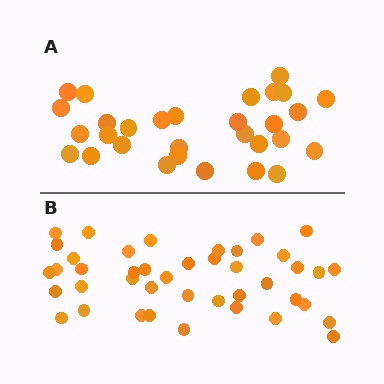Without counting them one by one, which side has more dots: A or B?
Region B (the bottom region) has more dots.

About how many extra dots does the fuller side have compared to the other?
Region B has roughly 12 or so more dots than region A.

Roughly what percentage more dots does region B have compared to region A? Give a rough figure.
About 40% more.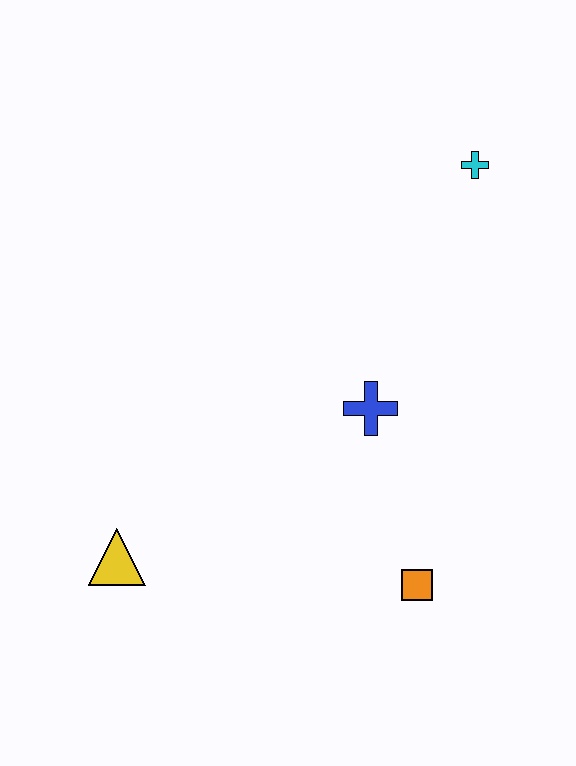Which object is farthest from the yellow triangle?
The cyan cross is farthest from the yellow triangle.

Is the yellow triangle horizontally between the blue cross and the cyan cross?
No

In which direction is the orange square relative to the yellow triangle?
The orange square is to the right of the yellow triangle.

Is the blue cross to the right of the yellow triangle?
Yes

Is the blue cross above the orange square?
Yes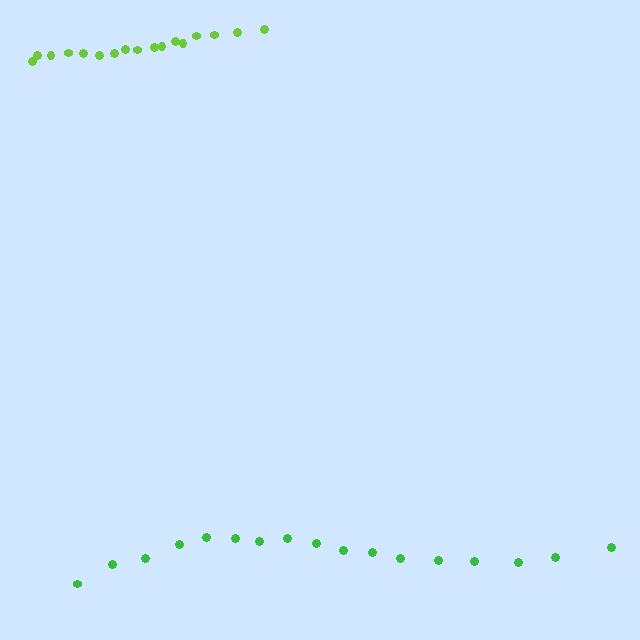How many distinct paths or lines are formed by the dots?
There are 2 distinct paths.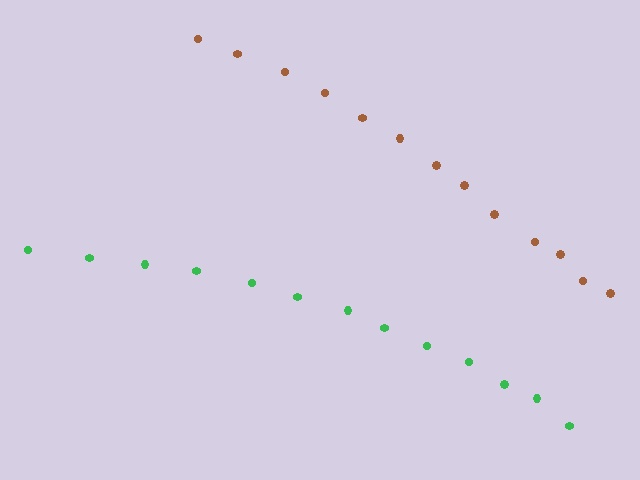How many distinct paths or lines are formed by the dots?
There are 2 distinct paths.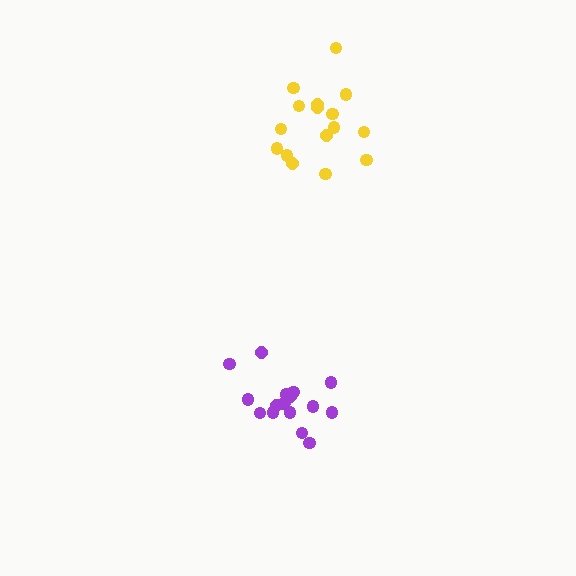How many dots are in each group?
Group 1: 17 dots, Group 2: 16 dots (33 total).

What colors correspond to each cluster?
The clusters are colored: purple, yellow.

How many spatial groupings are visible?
There are 2 spatial groupings.